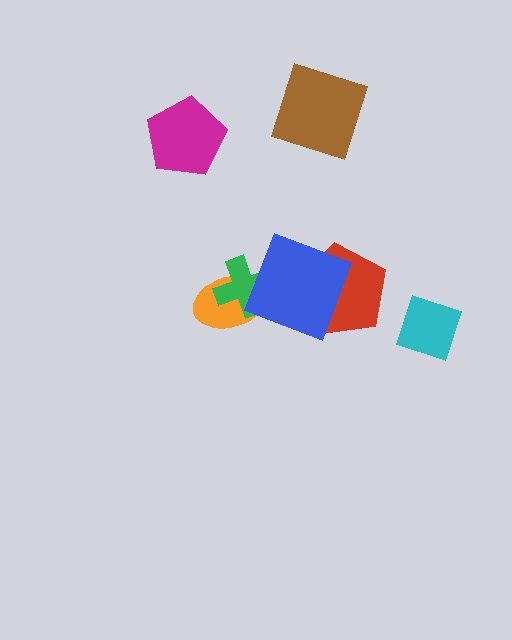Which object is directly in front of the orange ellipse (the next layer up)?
The green cross is directly in front of the orange ellipse.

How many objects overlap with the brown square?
0 objects overlap with the brown square.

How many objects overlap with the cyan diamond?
0 objects overlap with the cyan diamond.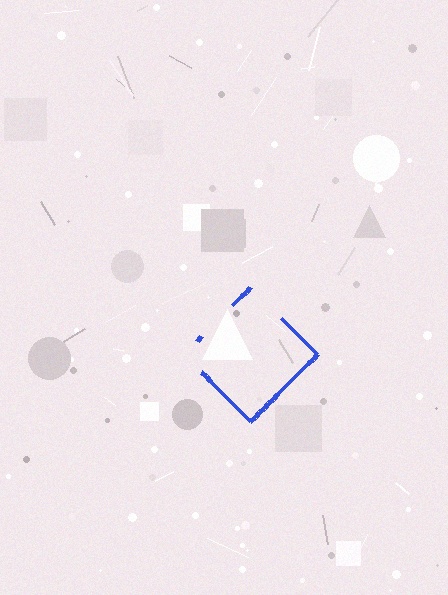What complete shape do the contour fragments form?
The contour fragments form a diamond.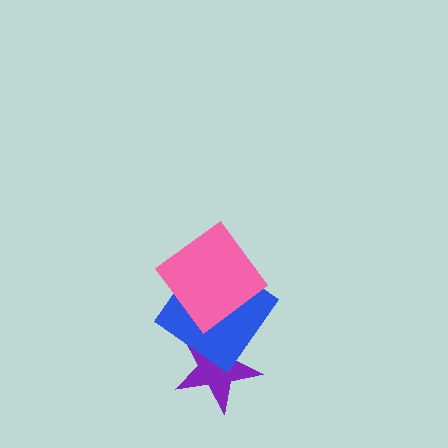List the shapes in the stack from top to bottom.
From top to bottom: the pink diamond, the blue diamond, the purple star.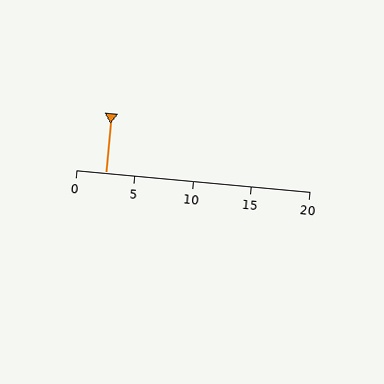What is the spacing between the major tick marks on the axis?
The major ticks are spaced 5 apart.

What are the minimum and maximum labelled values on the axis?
The axis runs from 0 to 20.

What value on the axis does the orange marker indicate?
The marker indicates approximately 2.5.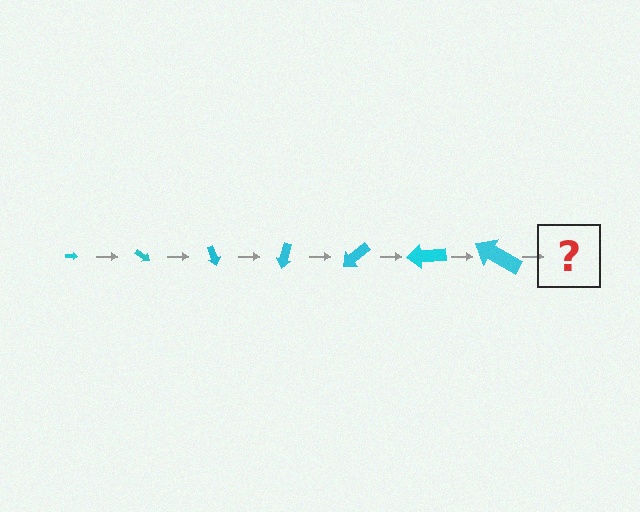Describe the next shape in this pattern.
It should be an arrow, larger than the previous one and rotated 245 degrees from the start.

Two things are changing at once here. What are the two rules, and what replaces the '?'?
The two rules are that the arrow grows larger each step and it rotates 35 degrees each step. The '?' should be an arrow, larger than the previous one and rotated 245 degrees from the start.